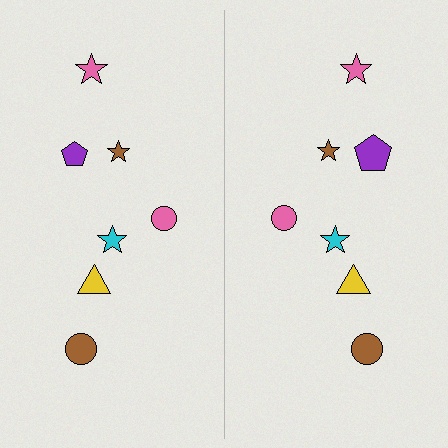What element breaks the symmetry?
The purple pentagon on the right side has a different size than its mirror counterpart.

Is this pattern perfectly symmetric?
No, the pattern is not perfectly symmetric. The purple pentagon on the right side has a different size than its mirror counterpart.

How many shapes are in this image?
There are 14 shapes in this image.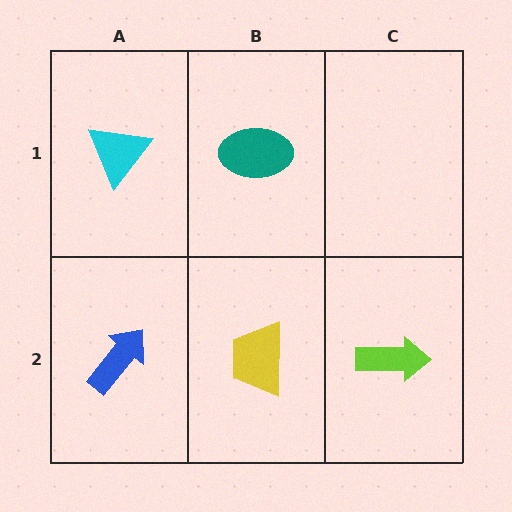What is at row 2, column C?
A lime arrow.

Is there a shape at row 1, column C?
No, that cell is empty.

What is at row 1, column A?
A cyan triangle.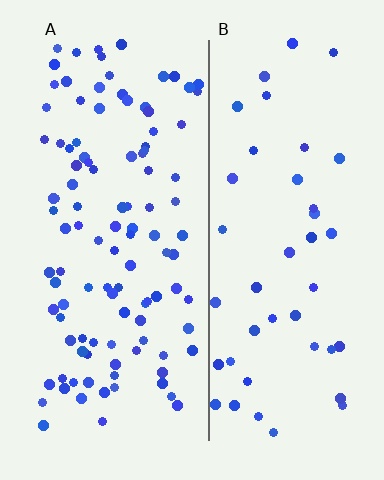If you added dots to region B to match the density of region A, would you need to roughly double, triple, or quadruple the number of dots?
Approximately double.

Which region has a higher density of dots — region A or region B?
A (the left).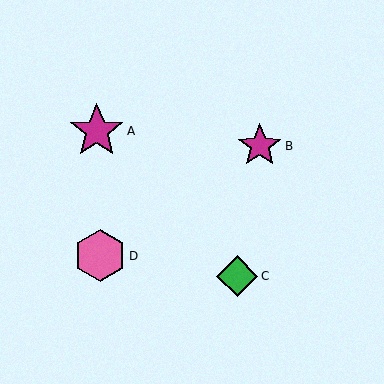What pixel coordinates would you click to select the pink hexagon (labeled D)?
Click at (100, 256) to select the pink hexagon D.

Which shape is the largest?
The magenta star (labeled A) is the largest.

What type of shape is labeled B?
Shape B is a magenta star.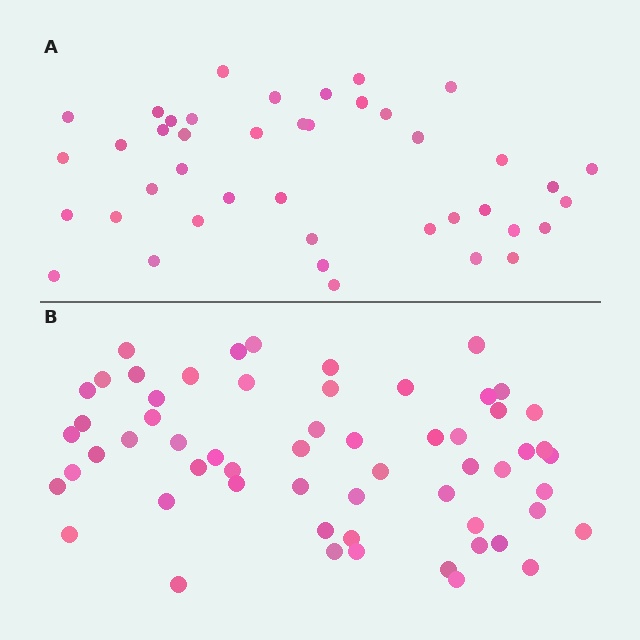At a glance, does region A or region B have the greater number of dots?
Region B (the bottom region) has more dots.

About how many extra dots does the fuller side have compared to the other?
Region B has approximately 15 more dots than region A.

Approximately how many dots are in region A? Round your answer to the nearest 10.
About 40 dots. (The exact count is 42, which rounds to 40.)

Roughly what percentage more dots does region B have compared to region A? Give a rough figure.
About 40% more.